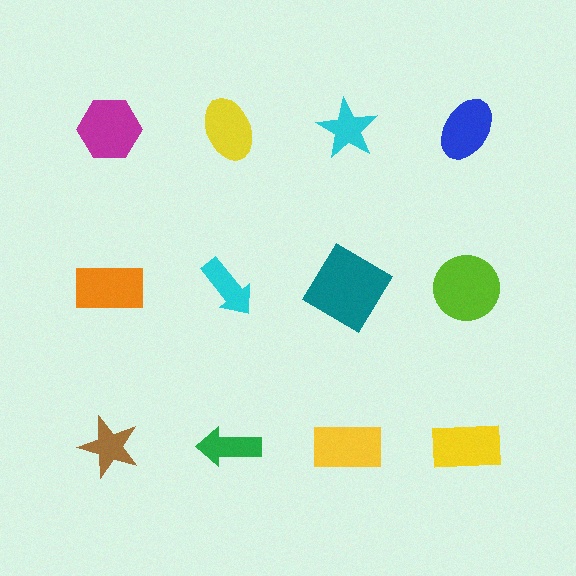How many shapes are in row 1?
4 shapes.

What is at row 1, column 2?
A yellow ellipse.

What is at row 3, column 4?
A yellow rectangle.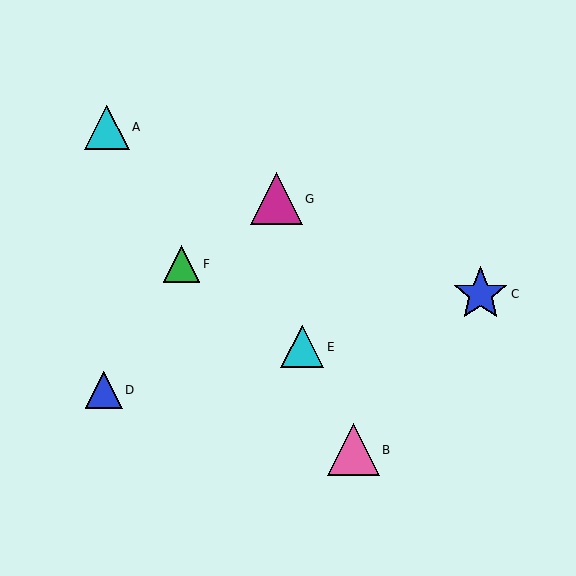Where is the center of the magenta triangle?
The center of the magenta triangle is at (277, 199).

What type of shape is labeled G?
Shape G is a magenta triangle.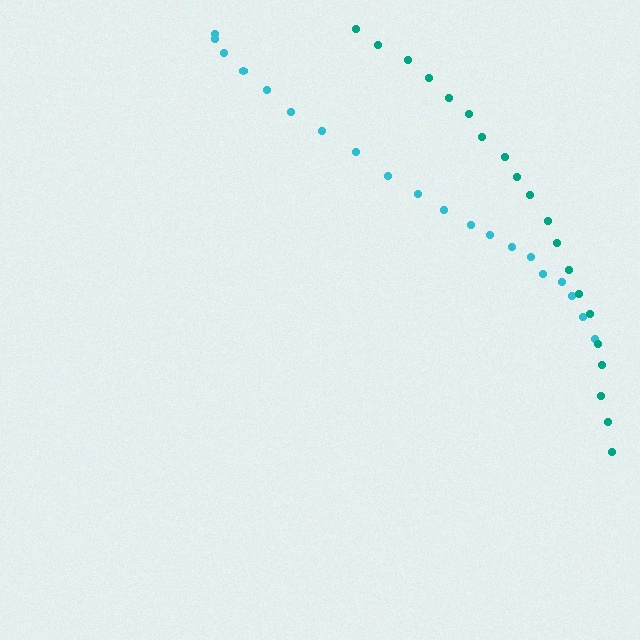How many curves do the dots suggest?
There are 2 distinct paths.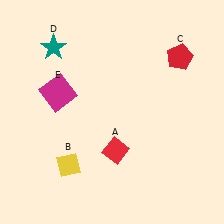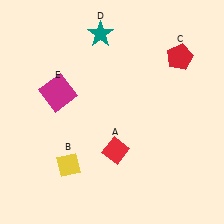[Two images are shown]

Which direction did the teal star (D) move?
The teal star (D) moved right.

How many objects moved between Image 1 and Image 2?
1 object moved between the two images.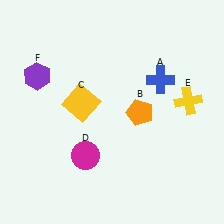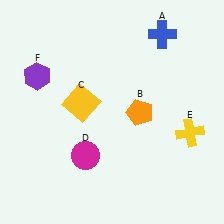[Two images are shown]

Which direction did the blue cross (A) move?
The blue cross (A) moved up.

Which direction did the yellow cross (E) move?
The yellow cross (E) moved down.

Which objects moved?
The objects that moved are: the blue cross (A), the yellow cross (E).